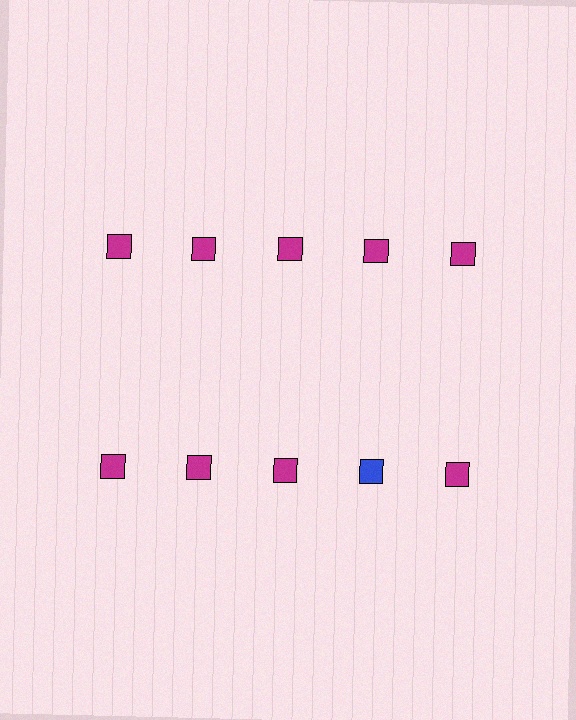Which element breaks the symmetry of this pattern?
The blue square in the second row, second from right column breaks the symmetry. All other shapes are magenta squares.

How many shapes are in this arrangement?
There are 10 shapes arranged in a grid pattern.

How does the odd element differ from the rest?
It has a different color: blue instead of magenta.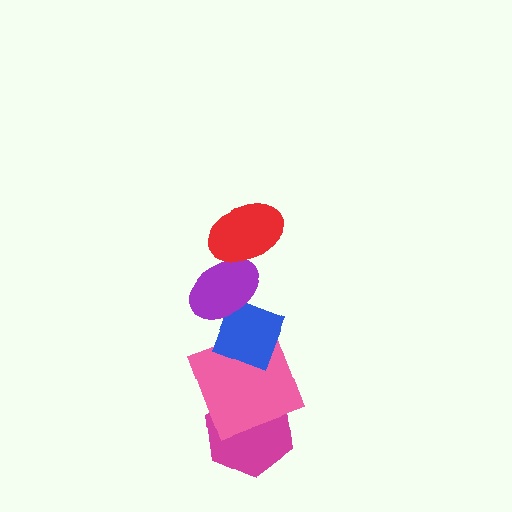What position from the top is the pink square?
The pink square is 4th from the top.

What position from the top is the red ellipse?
The red ellipse is 1st from the top.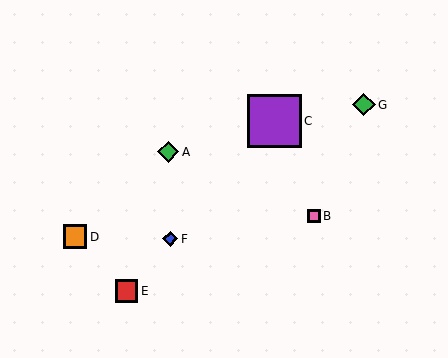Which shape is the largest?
The purple square (labeled C) is the largest.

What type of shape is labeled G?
Shape G is a green diamond.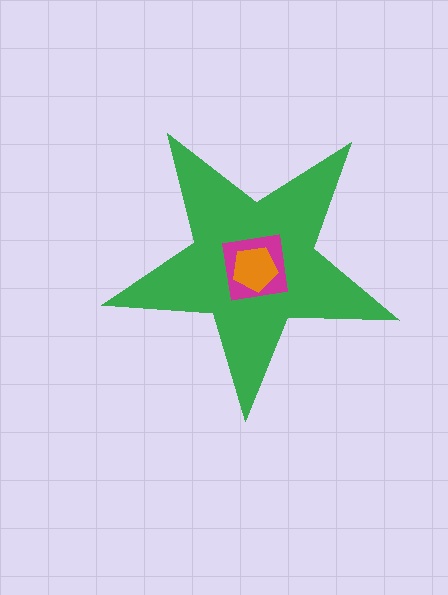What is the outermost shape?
The green star.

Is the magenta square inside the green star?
Yes.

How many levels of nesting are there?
3.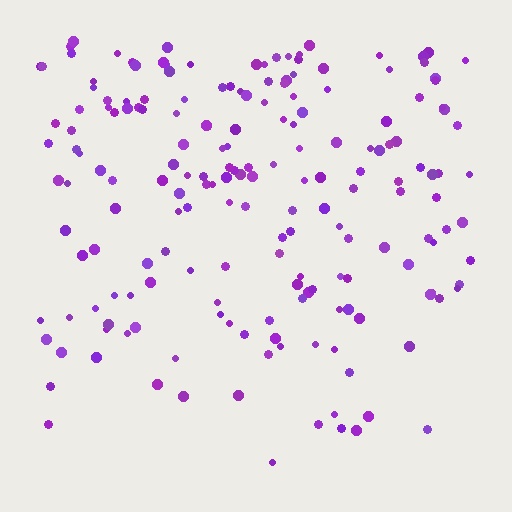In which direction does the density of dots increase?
From bottom to top, with the top side densest.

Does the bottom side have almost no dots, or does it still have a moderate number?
Still a moderate number, just noticeably fewer than the top.